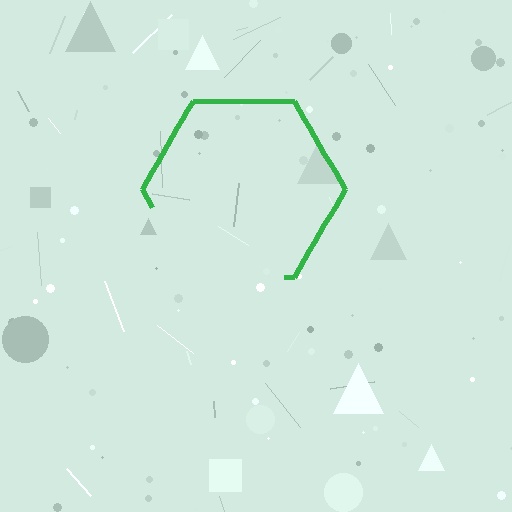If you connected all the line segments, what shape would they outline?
They would outline a hexagon.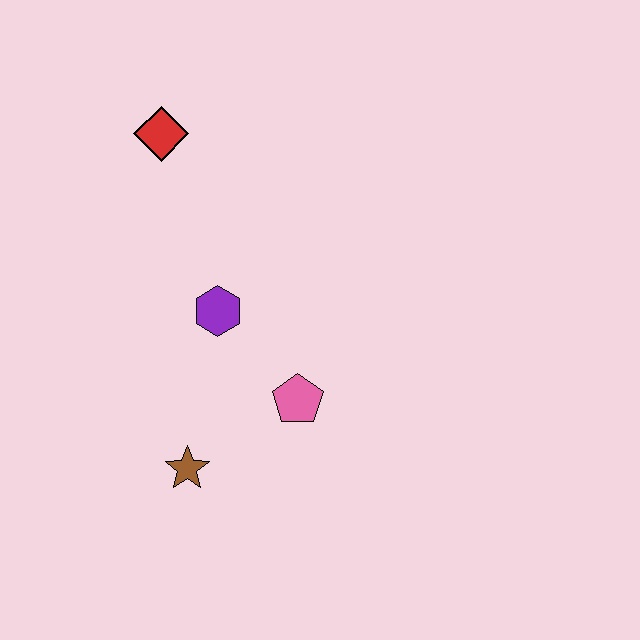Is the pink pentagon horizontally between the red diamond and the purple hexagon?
No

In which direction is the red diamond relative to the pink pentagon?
The red diamond is above the pink pentagon.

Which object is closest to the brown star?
The pink pentagon is closest to the brown star.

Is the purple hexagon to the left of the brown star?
No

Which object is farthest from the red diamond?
The brown star is farthest from the red diamond.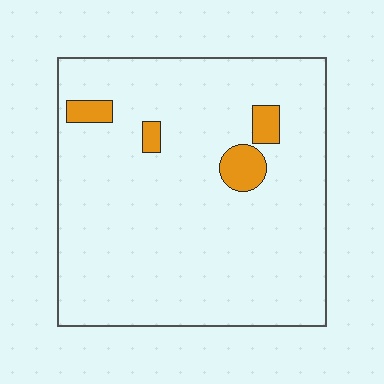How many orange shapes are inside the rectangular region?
4.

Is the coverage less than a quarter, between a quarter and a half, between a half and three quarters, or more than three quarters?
Less than a quarter.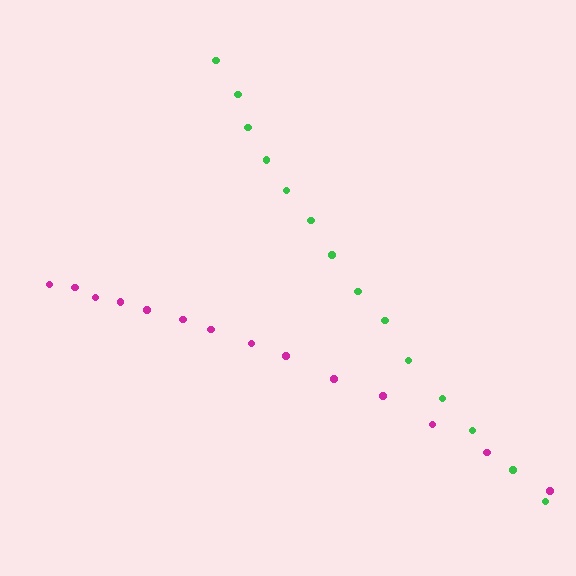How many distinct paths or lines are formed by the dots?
There are 2 distinct paths.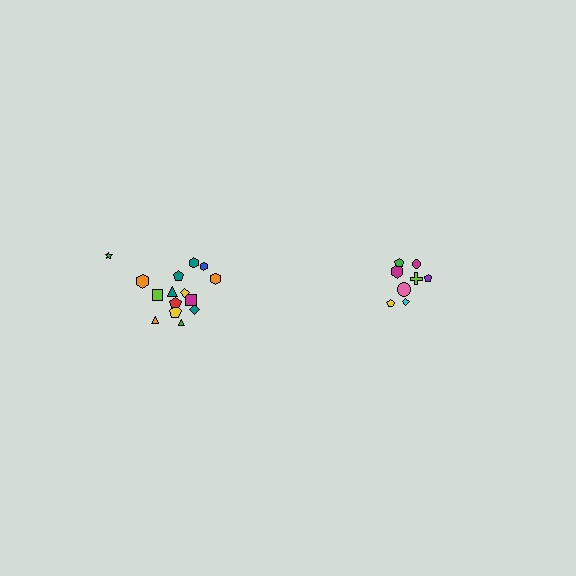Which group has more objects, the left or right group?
The left group.